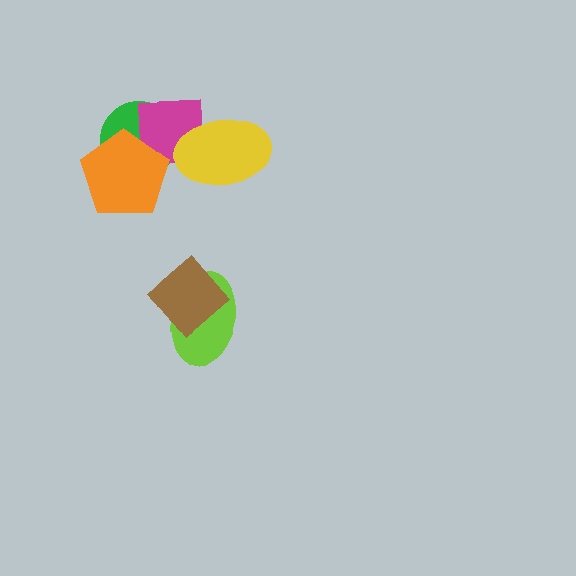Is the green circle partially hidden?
Yes, it is partially covered by another shape.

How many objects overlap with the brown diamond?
1 object overlaps with the brown diamond.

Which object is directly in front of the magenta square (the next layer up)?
The yellow ellipse is directly in front of the magenta square.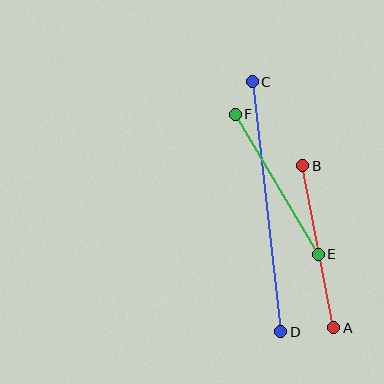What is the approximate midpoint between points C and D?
The midpoint is at approximately (267, 207) pixels.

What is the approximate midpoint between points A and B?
The midpoint is at approximately (318, 247) pixels.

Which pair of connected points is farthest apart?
Points C and D are farthest apart.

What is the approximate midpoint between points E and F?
The midpoint is at approximately (277, 184) pixels.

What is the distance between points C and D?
The distance is approximately 252 pixels.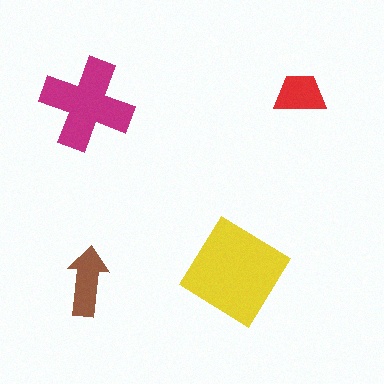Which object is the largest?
The yellow diamond.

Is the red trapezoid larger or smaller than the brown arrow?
Smaller.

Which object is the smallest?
The red trapezoid.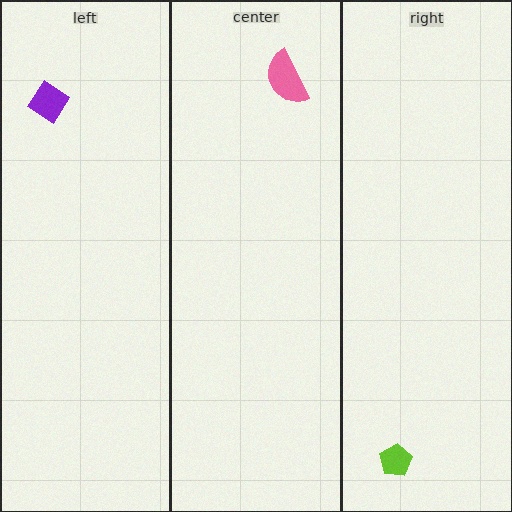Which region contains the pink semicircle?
The center region.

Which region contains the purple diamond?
The left region.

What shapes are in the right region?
The lime pentagon.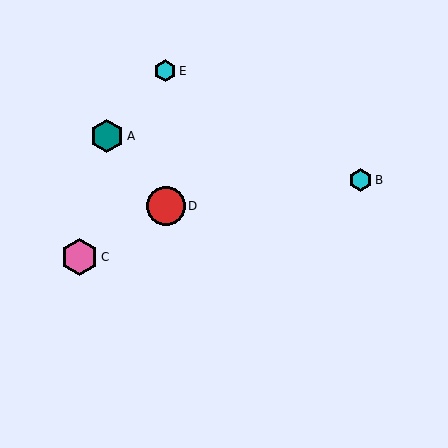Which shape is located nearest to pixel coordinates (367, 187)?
The cyan hexagon (labeled B) at (361, 180) is nearest to that location.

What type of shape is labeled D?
Shape D is a red circle.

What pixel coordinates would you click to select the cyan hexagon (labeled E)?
Click at (165, 71) to select the cyan hexagon E.